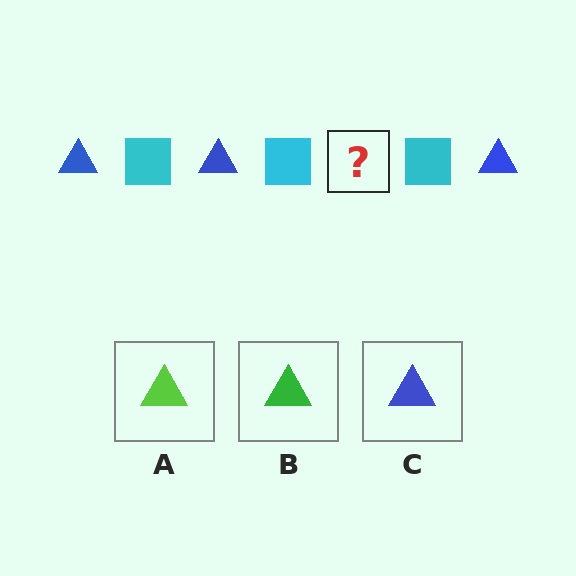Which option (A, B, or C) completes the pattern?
C.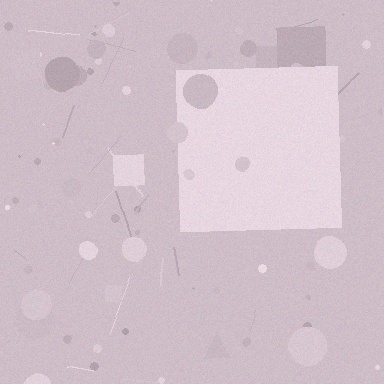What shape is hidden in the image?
A square is hidden in the image.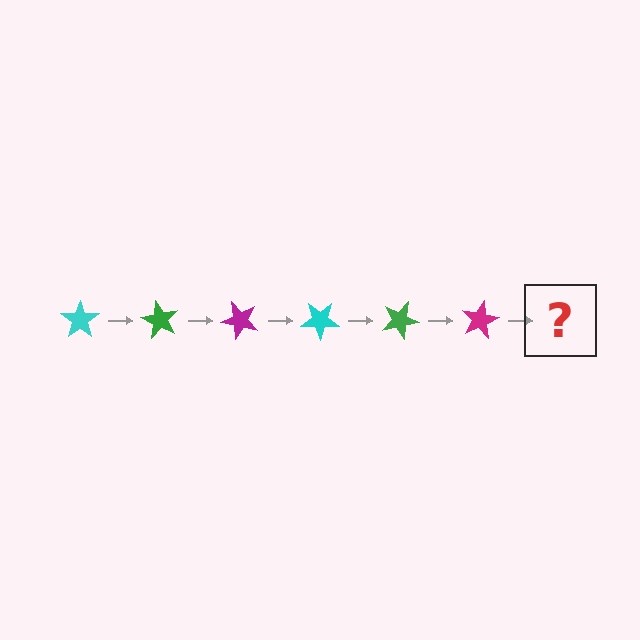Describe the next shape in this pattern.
It should be a cyan star, rotated 360 degrees from the start.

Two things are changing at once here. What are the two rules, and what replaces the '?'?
The two rules are that it rotates 60 degrees each step and the color cycles through cyan, green, and magenta. The '?' should be a cyan star, rotated 360 degrees from the start.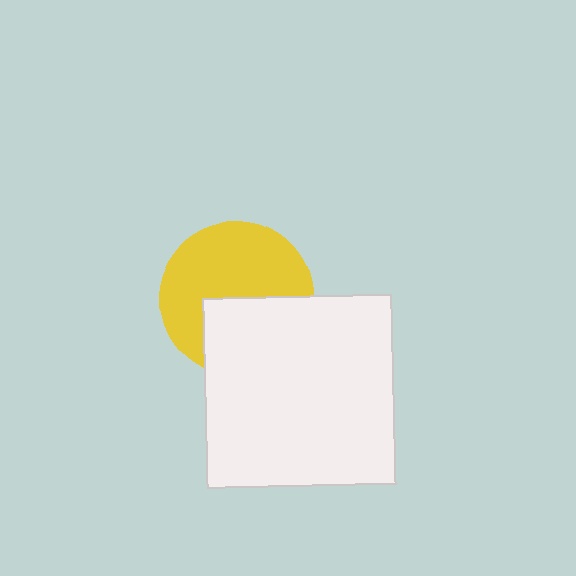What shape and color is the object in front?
The object in front is a white square.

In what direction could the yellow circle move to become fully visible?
The yellow circle could move up. That would shift it out from behind the white square entirely.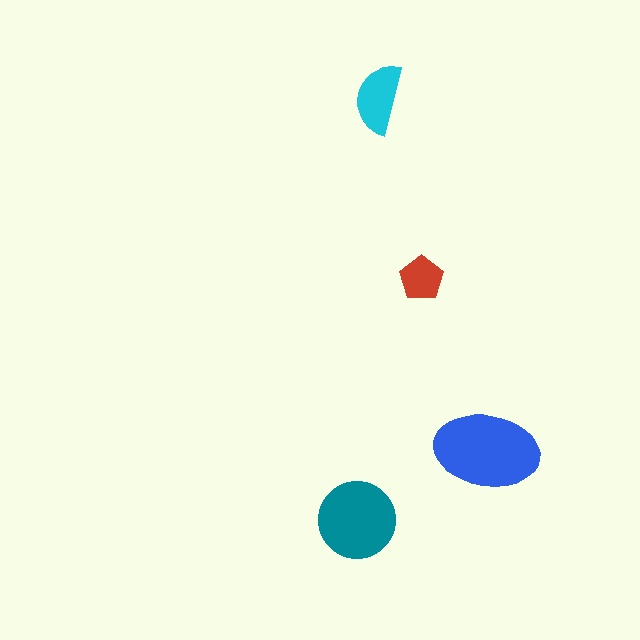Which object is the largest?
The blue ellipse.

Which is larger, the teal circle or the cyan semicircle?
The teal circle.